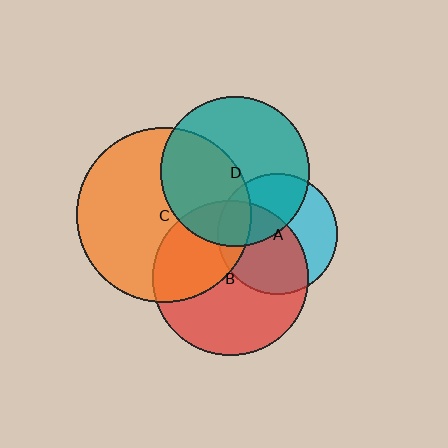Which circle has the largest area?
Circle C (orange).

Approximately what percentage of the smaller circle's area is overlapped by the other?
Approximately 40%.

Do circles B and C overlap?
Yes.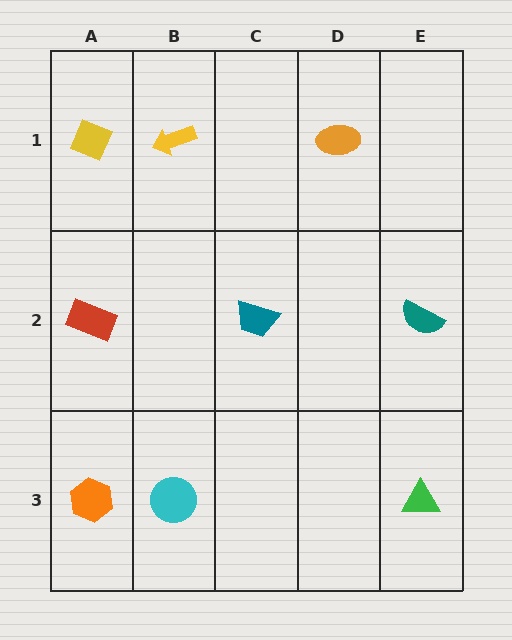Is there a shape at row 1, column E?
No, that cell is empty.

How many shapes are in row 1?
3 shapes.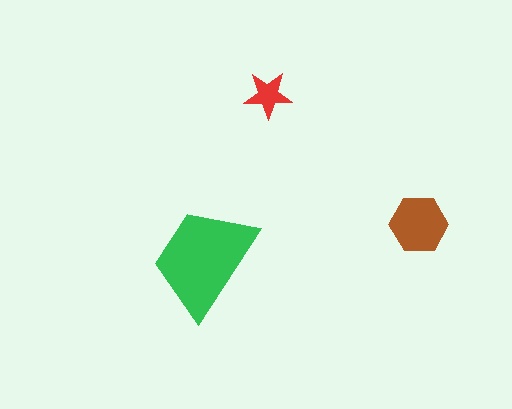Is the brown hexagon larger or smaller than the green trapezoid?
Smaller.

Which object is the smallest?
The red star.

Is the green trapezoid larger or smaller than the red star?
Larger.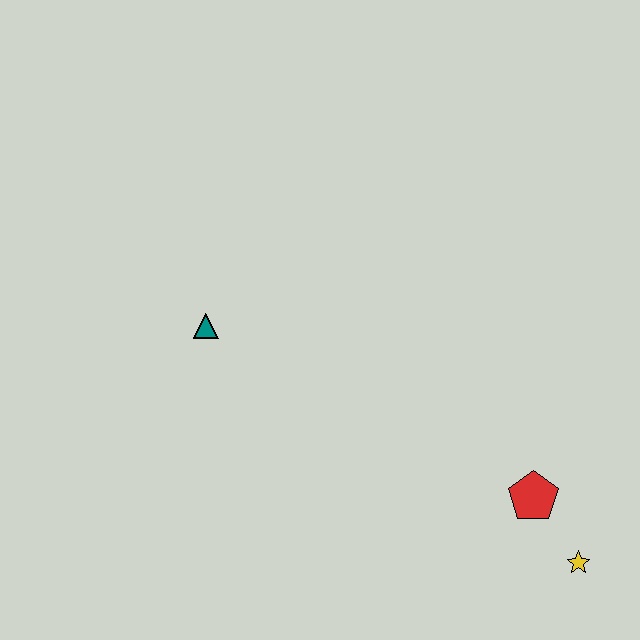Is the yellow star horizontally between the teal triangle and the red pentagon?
No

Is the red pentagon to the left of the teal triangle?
No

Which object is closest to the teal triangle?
The red pentagon is closest to the teal triangle.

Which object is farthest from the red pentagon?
The teal triangle is farthest from the red pentagon.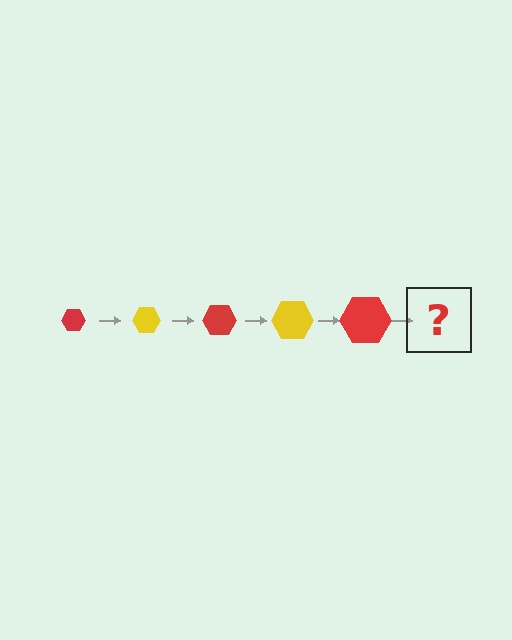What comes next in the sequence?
The next element should be a yellow hexagon, larger than the previous one.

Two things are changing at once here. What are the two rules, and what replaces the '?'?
The two rules are that the hexagon grows larger each step and the color cycles through red and yellow. The '?' should be a yellow hexagon, larger than the previous one.